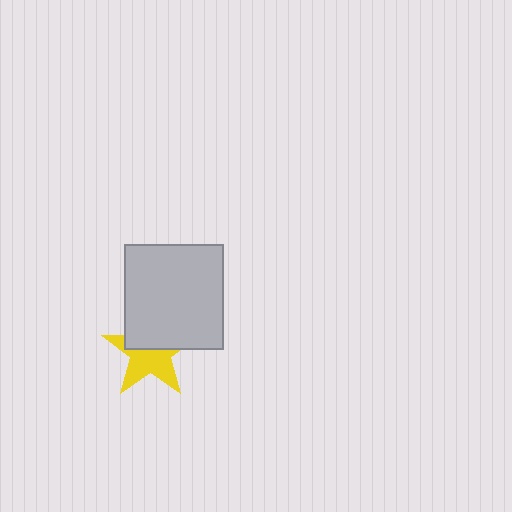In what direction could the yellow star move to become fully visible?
The yellow star could move down. That would shift it out from behind the light gray rectangle entirely.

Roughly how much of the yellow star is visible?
About half of it is visible (roughly 56%).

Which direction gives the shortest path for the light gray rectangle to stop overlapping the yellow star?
Moving up gives the shortest separation.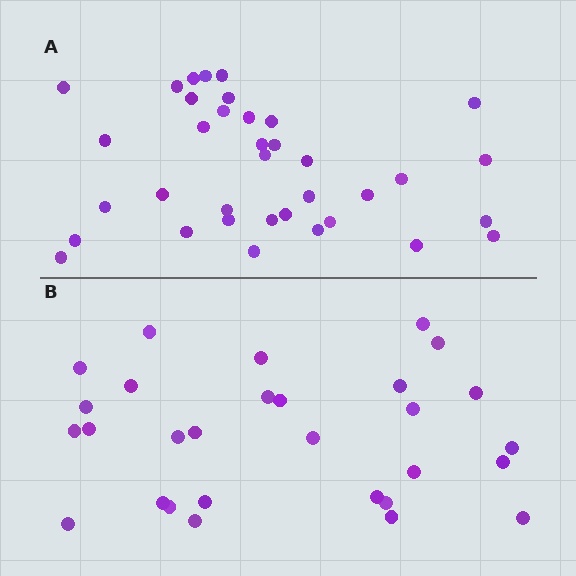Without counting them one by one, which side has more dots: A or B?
Region A (the top region) has more dots.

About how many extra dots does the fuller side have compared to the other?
Region A has roughly 8 or so more dots than region B.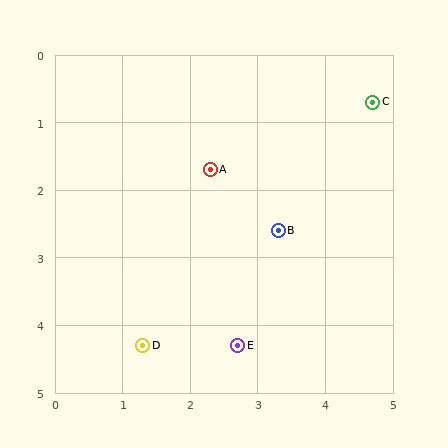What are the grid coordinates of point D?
Point D is at approximately (1.3, 4.3).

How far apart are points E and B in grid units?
Points E and B are about 1.8 grid units apart.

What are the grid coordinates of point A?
Point A is at approximately (2.3, 1.7).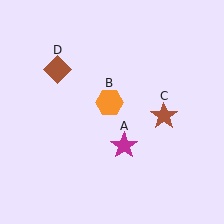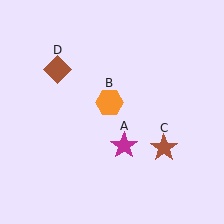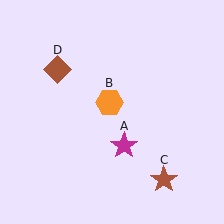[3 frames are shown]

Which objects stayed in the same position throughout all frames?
Magenta star (object A) and orange hexagon (object B) and brown diamond (object D) remained stationary.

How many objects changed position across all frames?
1 object changed position: brown star (object C).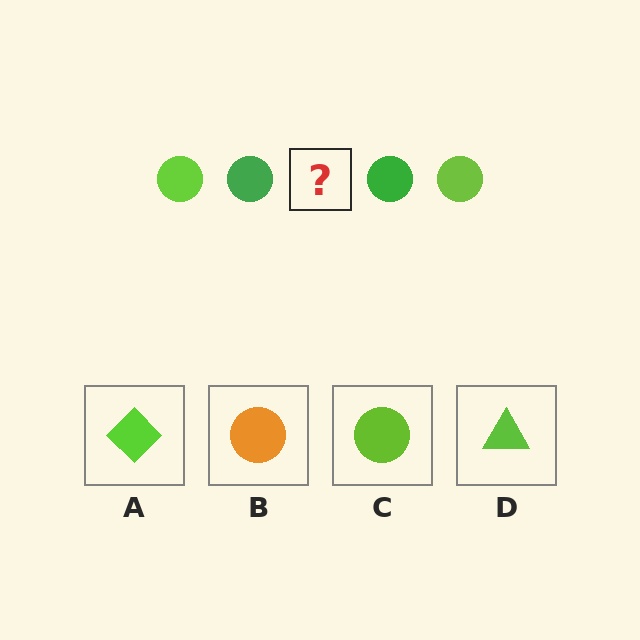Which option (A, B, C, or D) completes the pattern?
C.